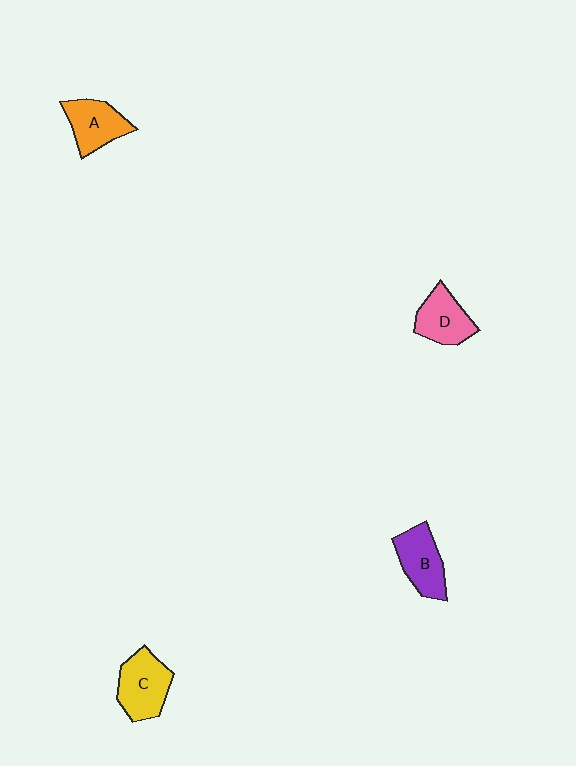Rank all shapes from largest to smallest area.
From largest to smallest: C (yellow), B (purple), A (orange), D (pink).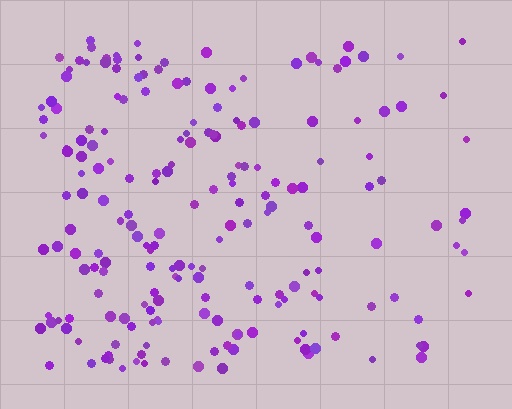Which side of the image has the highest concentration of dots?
The left.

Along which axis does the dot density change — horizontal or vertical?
Horizontal.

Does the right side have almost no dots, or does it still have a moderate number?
Still a moderate number, just noticeably fewer than the left.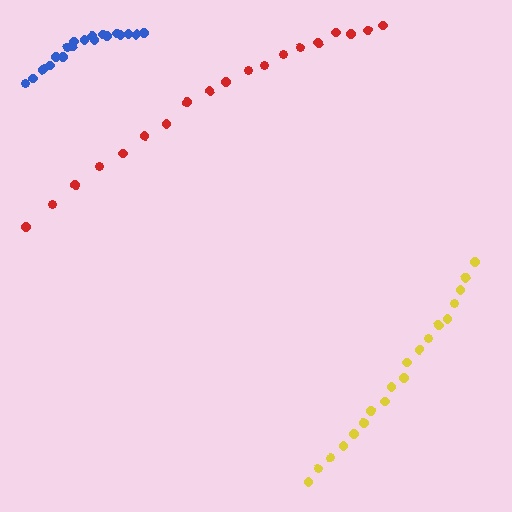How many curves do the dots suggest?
There are 3 distinct paths.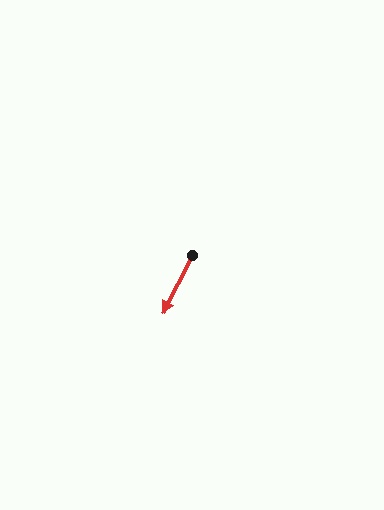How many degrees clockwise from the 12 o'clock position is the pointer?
Approximately 207 degrees.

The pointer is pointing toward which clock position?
Roughly 7 o'clock.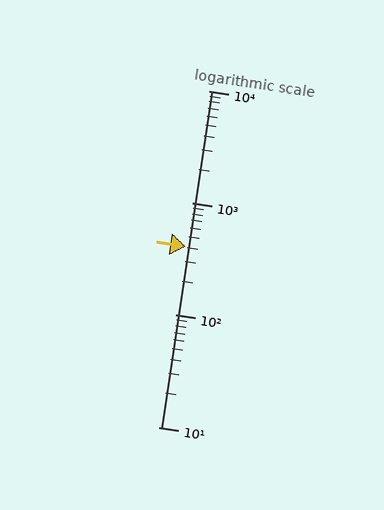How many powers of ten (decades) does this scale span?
The scale spans 3 decades, from 10 to 10000.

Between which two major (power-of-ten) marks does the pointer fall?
The pointer is between 100 and 1000.